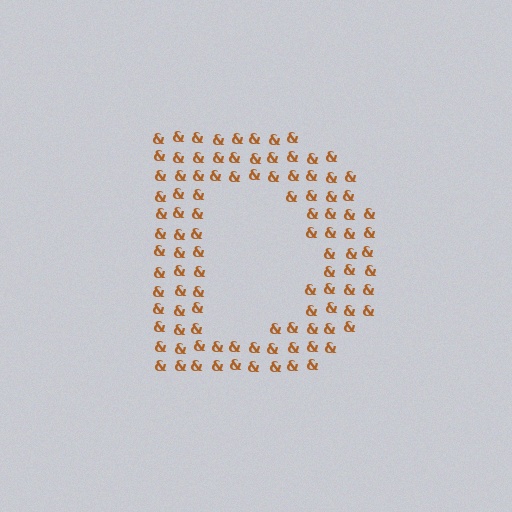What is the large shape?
The large shape is the letter D.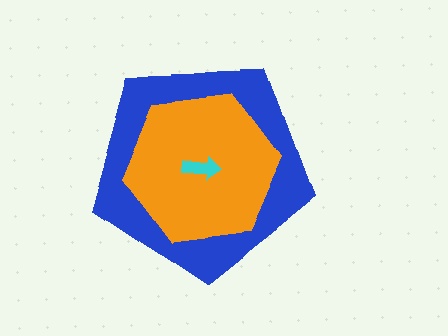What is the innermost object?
The cyan arrow.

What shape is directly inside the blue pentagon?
The orange hexagon.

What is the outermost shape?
The blue pentagon.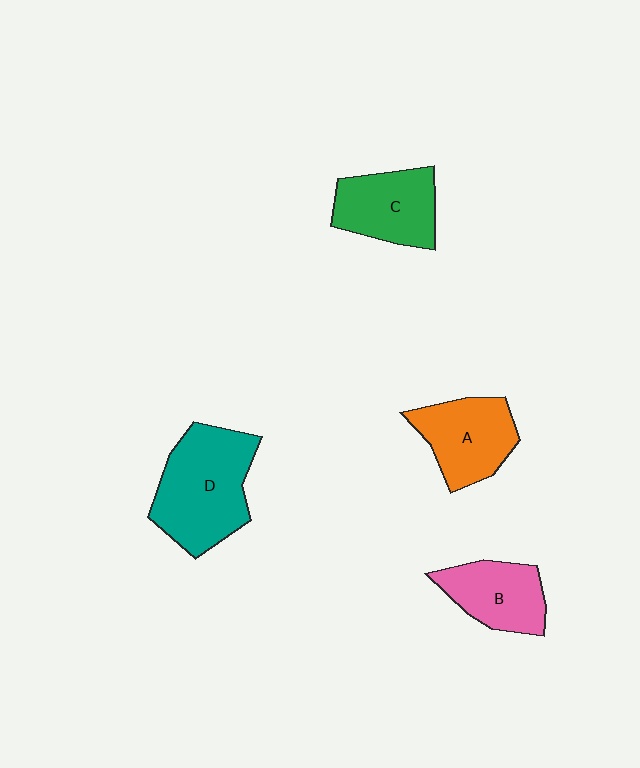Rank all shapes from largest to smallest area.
From largest to smallest: D (teal), A (orange), C (green), B (pink).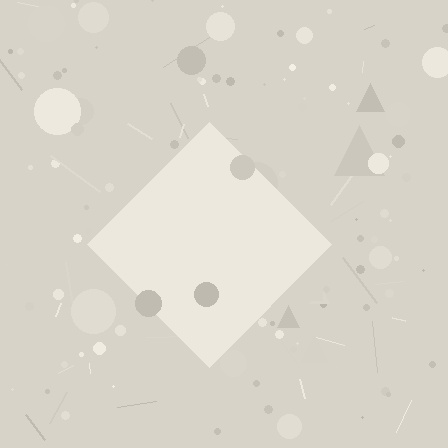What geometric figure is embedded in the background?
A diamond is embedded in the background.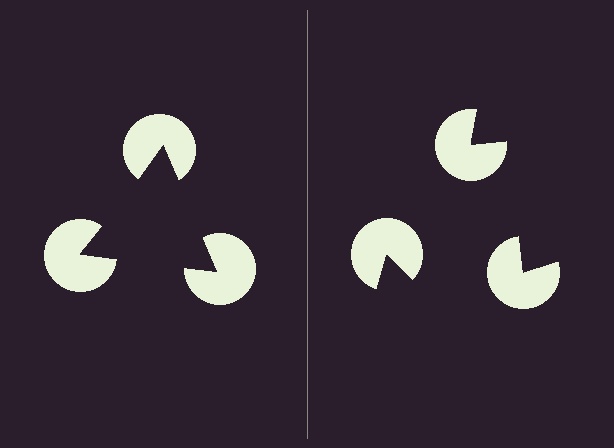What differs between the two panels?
The pac-man discs are positioned identically on both sides; only the wedge orientations differ. On the left they align to a triangle; on the right they are misaligned.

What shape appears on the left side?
An illusory triangle.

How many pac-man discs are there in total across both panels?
6 — 3 on each side.